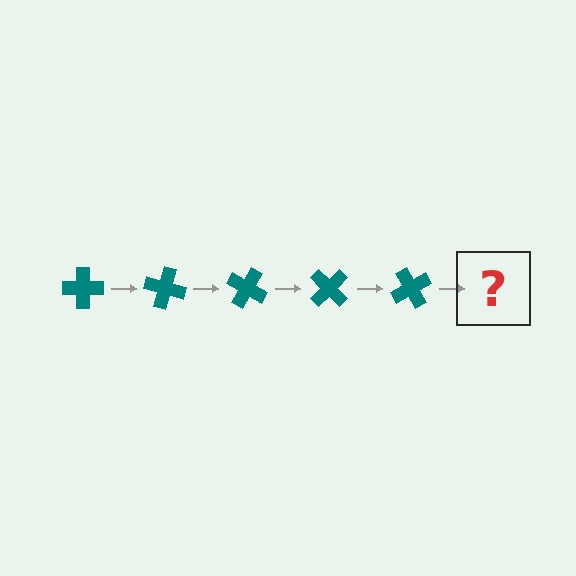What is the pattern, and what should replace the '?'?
The pattern is that the cross rotates 15 degrees each step. The '?' should be a teal cross rotated 75 degrees.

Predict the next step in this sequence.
The next step is a teal cross rotated 75 degrees.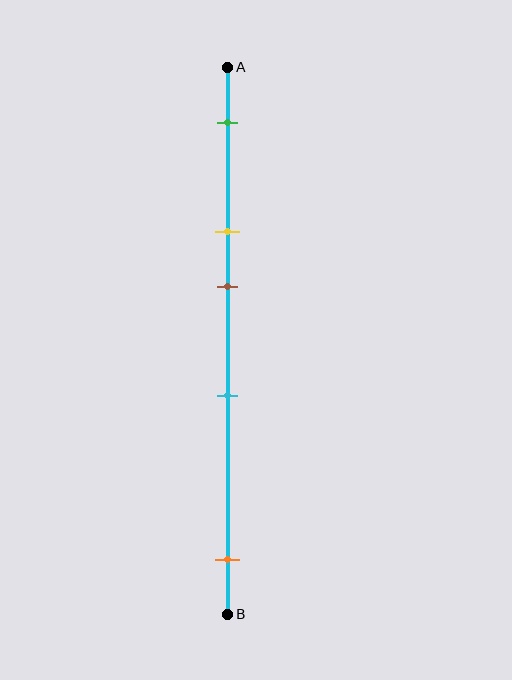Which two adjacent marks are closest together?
The yellow and brown marks are the closest adjacent pair.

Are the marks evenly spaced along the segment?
No, the marks are not evenly spaced.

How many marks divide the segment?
There are 5 marks dividing the segment.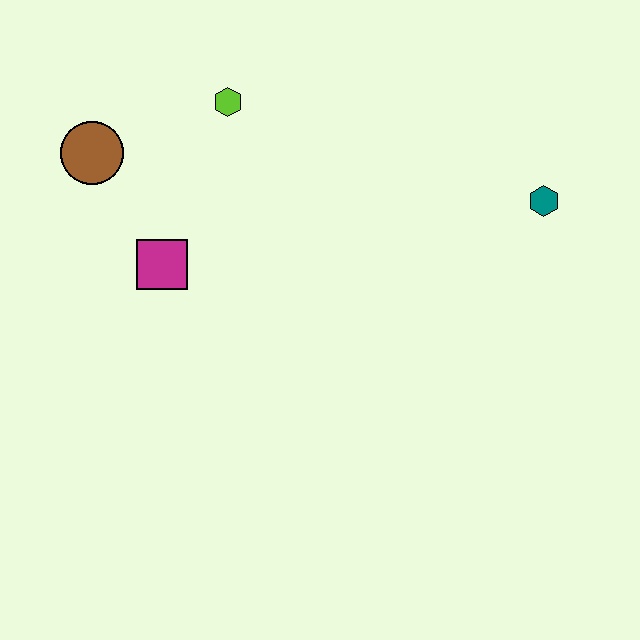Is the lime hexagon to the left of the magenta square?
No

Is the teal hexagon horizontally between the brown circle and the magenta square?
No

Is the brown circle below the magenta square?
No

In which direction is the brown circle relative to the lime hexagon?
The brown circle is to the left of the lime hexagon.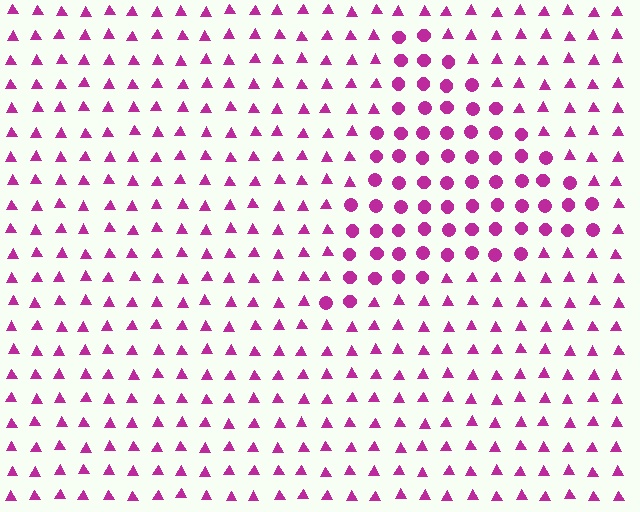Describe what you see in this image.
The image is filled with small magenta elements arranged in a uniform grid. A triangle-shaped region contains circles, while the surrounding area contains triangles. The boundary is defined purely by the change in element shape.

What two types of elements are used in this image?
The image uses circles inside the triangle region and triangles outside it.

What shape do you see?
I see a triangle.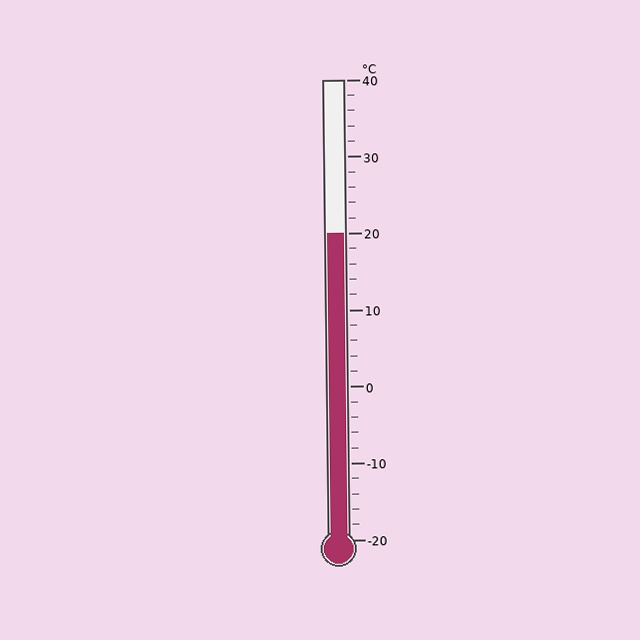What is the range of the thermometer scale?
The thermometer scale ranges from -20°C to 40°C.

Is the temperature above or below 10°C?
The temperature is above 10°C.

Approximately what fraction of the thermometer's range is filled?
The thermometer is filled to approximately 65% of its range.